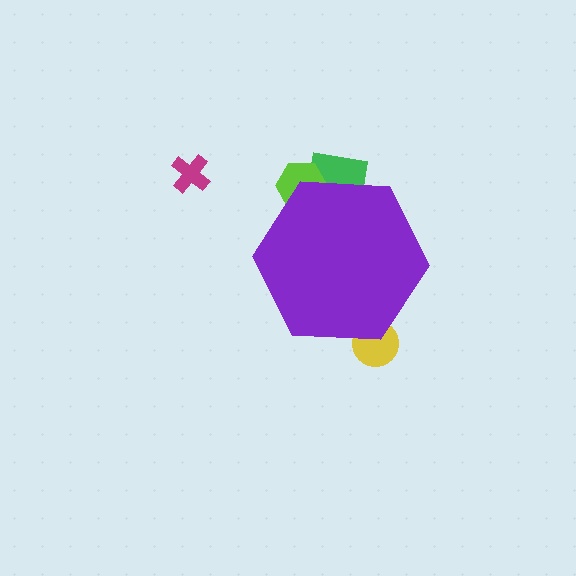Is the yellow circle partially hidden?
Yes, the yellow circle is partially hidden behind the purple hexagon.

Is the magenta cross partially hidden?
No, the magenta cross is fully visible.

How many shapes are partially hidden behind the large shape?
3 shapes are partially hidden.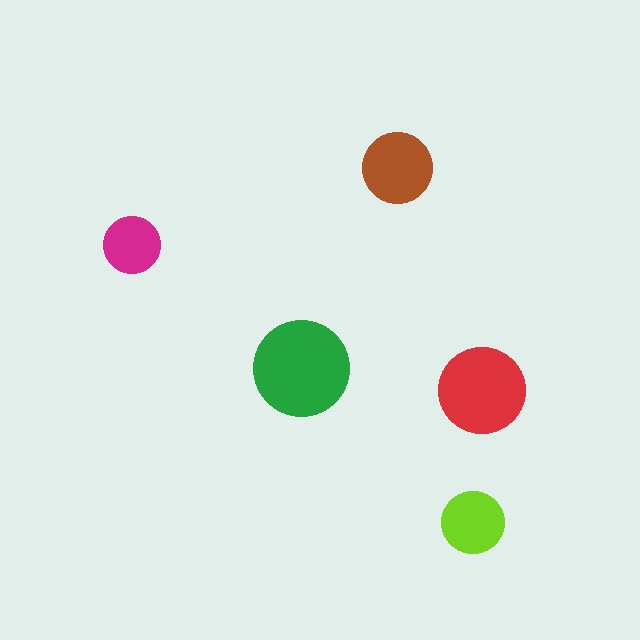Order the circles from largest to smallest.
the green one, the red one, the brown one, the lime one, the magenta one.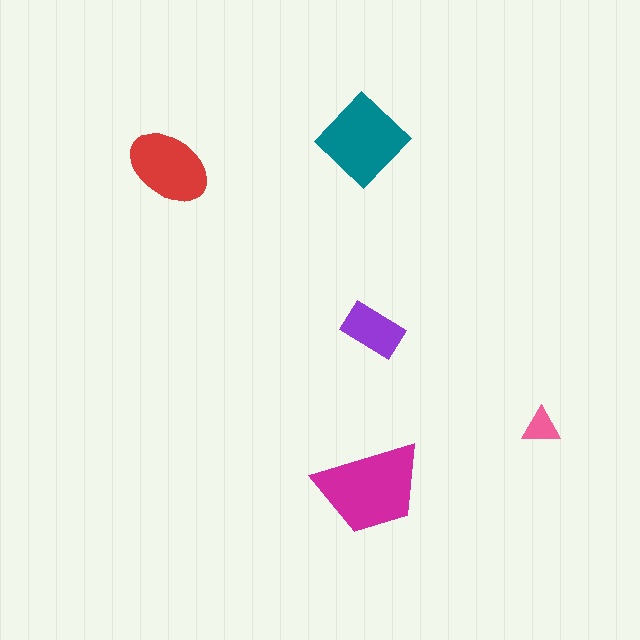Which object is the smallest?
The pink triangle.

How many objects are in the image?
There are 5 objects in the image.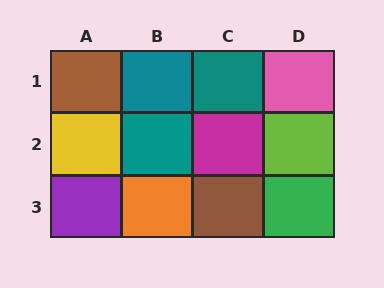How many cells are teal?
3 cells are teal.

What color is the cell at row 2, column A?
Yellow.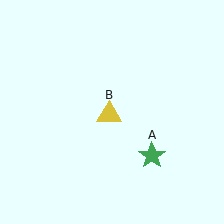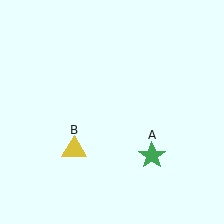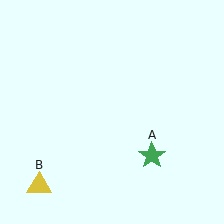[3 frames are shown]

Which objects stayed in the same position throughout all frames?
Green star (object A) remained stationary.